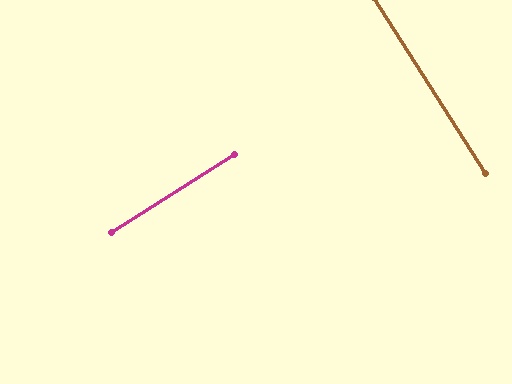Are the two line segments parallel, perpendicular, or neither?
Perpendicular — they meet at approximately 90°.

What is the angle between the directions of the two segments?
Approximately 90 degrees.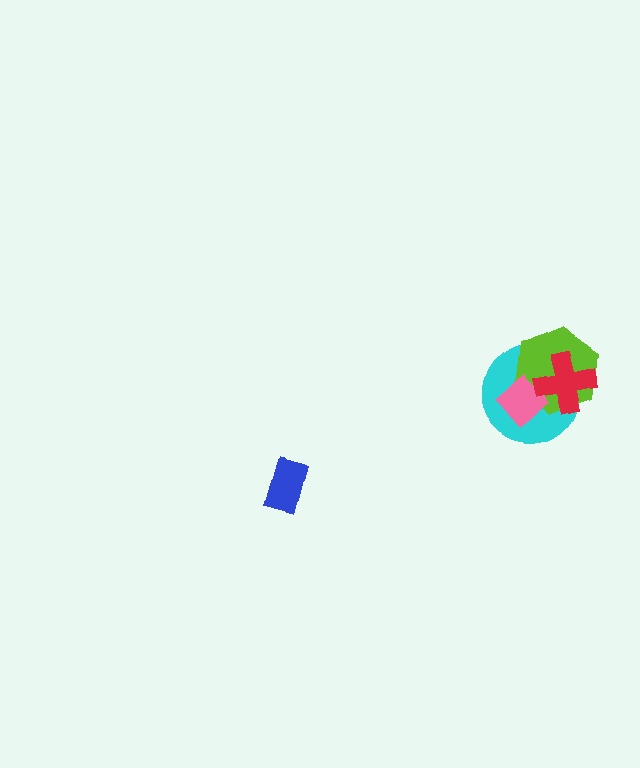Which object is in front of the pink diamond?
The red cross is in front of the pink diamond.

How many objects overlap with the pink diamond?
3 objects overlap with the pink diamond.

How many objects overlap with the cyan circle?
3 objects overlap with the cyan circle.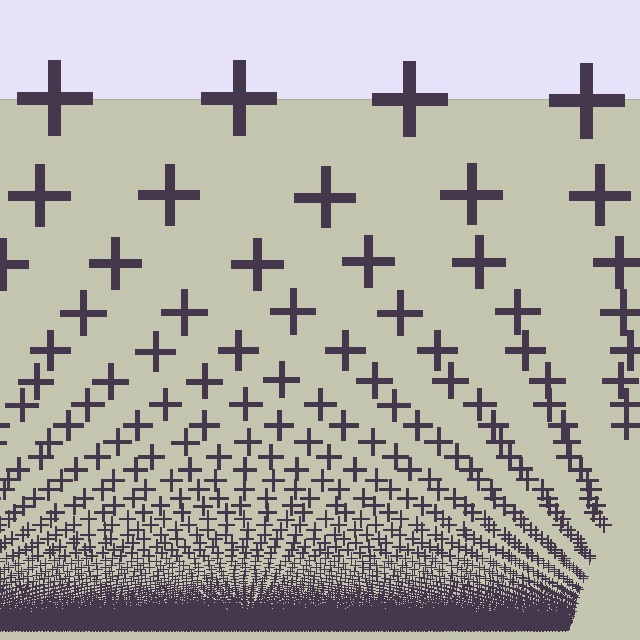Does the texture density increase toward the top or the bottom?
Density increases toward the bottom.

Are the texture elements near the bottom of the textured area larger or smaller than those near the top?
Smaller. The gradient is inverted — elements near the bottom are smaller and denser.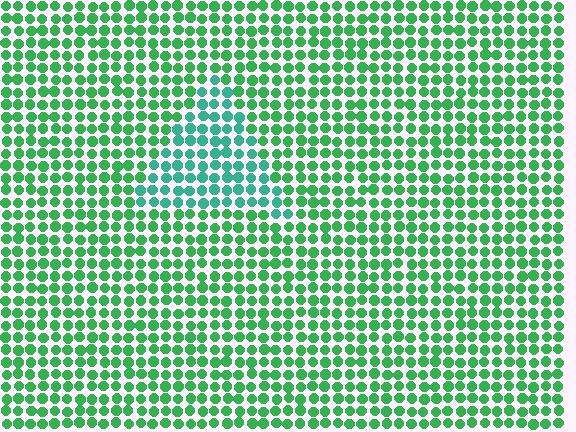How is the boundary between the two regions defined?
The boundary is defined purely by a slight shift in hue (about 31 degrees). Spacing, size, and orientation are identical on both sides.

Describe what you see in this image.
The image is filled with small green elements in a uniform arrangement. A triangle-shaped region is visible where the elements are tinted to a slightly different hue, forming a subtle color boundary.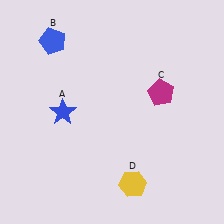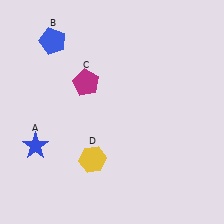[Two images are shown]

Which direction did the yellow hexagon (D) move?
The yellow hexagon (D) moved left.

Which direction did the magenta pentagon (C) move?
The magenta pentagon (C) moved left.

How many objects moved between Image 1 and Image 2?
3 objects moved between the two images.